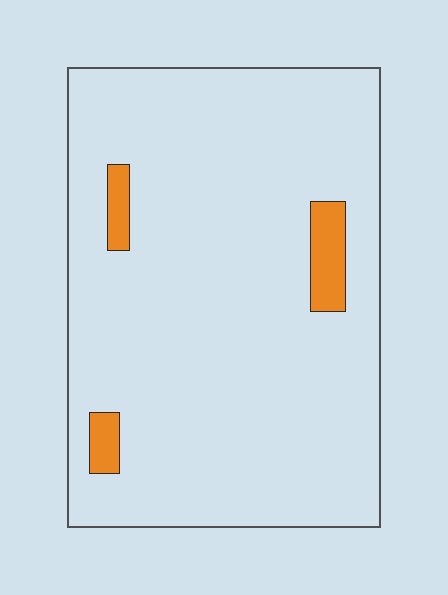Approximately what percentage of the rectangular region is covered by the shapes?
Approximately 5%.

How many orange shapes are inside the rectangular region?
3.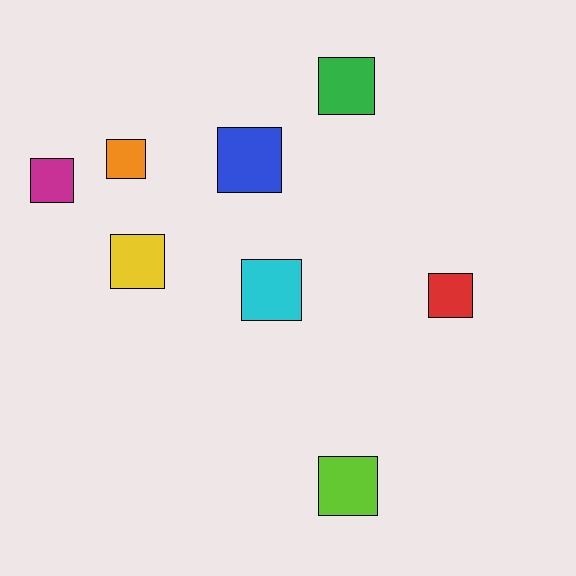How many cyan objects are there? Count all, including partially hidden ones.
There is 1 cyan object.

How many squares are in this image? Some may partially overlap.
There are 8 squares.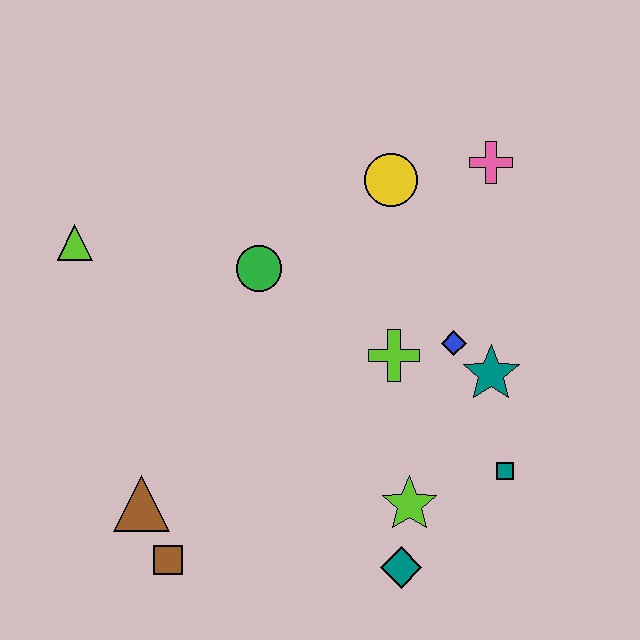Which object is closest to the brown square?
The brown triangle is closest to the brown square.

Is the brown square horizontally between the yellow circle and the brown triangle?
Yes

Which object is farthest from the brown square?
The pink cross is farthest from the brown square.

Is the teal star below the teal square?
No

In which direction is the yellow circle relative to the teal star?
The yellow circle is above the teal star.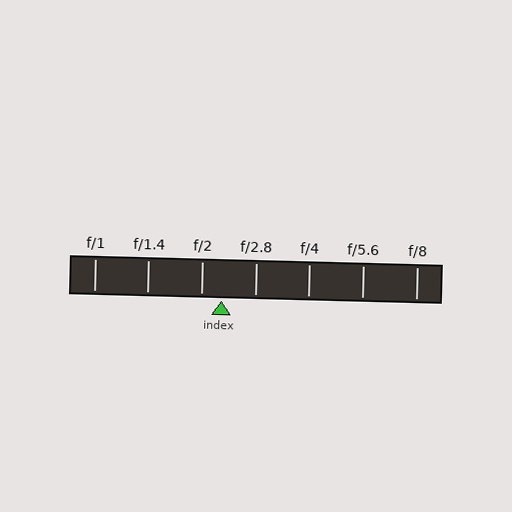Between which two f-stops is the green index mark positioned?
The index mark is between f/2 and f/2.8.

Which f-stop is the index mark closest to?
The index mark is closest to f/2.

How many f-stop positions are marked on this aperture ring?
There are 7 f-stop positions marked.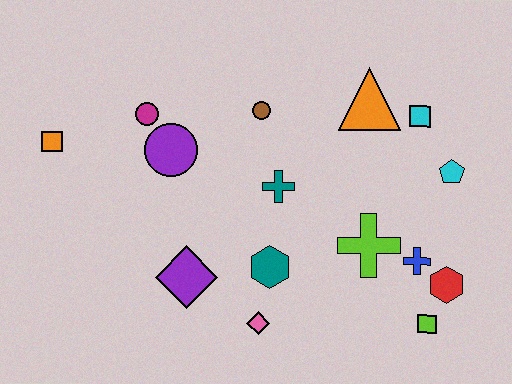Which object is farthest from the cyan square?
The orange square is farthest from the cyan square.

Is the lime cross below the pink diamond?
No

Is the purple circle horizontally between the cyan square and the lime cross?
No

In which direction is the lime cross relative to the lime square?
The lime cross is above the lime square.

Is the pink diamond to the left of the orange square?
No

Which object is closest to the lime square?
The red hexagon is closest to the lime square.